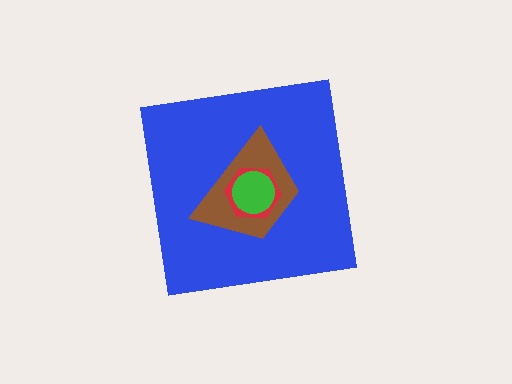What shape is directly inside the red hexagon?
The green circle.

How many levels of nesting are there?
4.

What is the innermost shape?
The green circle.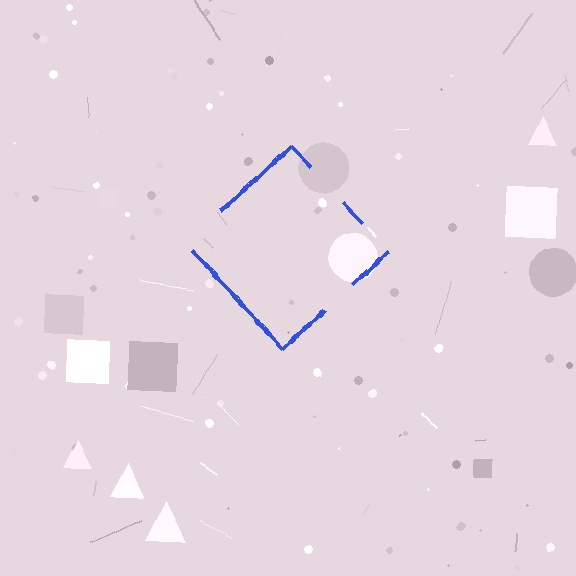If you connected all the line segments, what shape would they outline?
They would outline a diamond.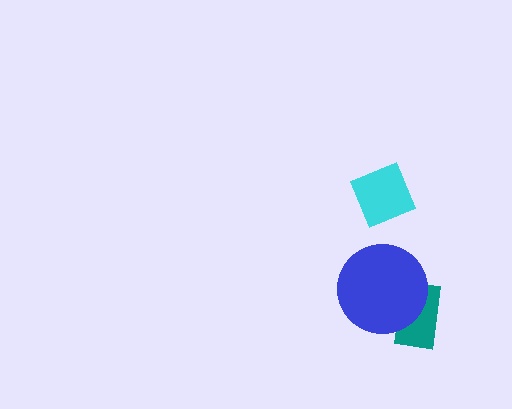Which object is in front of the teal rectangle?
The blue circle is in front of the teal rectangle.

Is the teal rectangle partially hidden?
Yes, it is partially covered by another shape.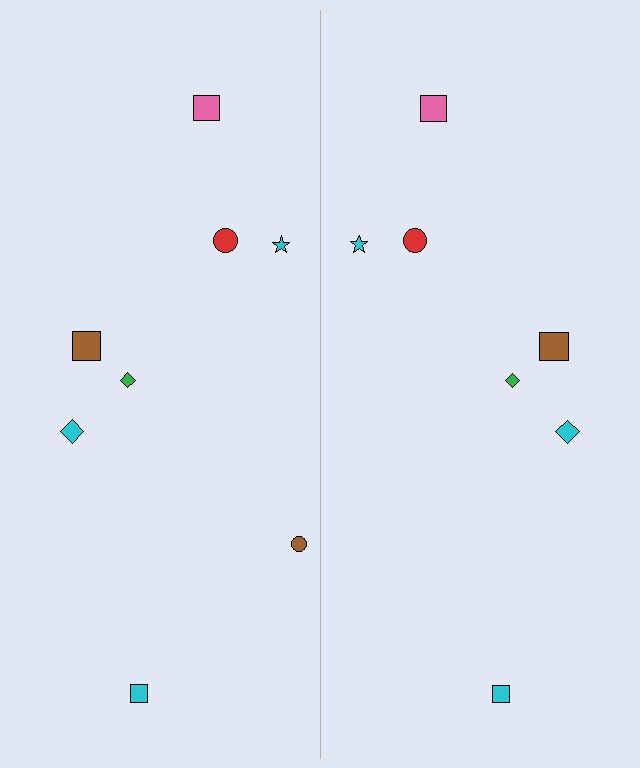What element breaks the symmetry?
A brown circle is missing from the right side.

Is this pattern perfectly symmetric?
No, the pattern is not perfectly symmetric. A brown circle is missing from the right side.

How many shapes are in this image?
There are 15 shapes in this image.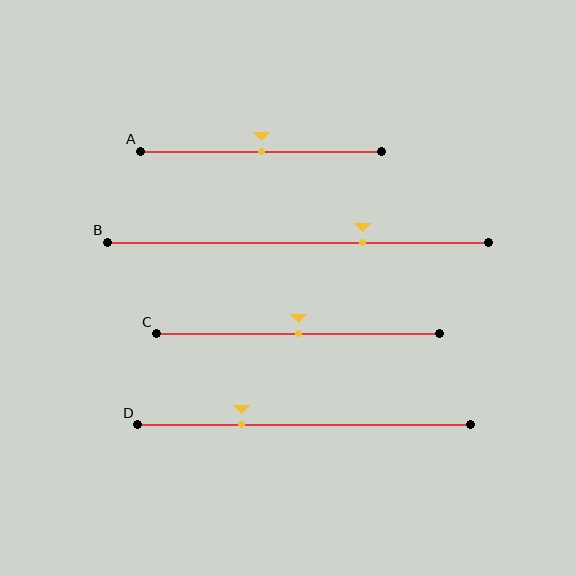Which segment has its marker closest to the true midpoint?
Segment A has its marker closest to the true midpoint.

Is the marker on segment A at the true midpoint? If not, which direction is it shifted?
Yes, the marker on segment A is at the true midpoint.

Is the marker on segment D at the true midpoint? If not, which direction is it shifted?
No, the marker on segment D is shifted to the left by about 19% of the segment length.